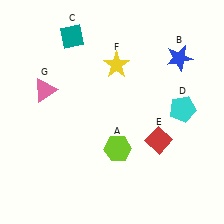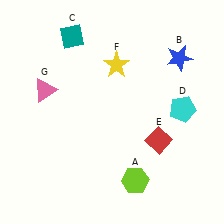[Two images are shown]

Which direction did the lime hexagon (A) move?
The lime hexagon (A) moved down.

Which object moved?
The lime hexagon (A) moved down.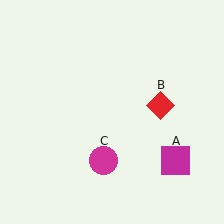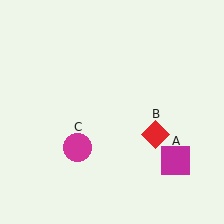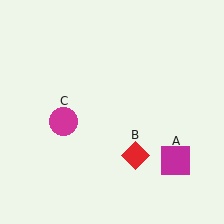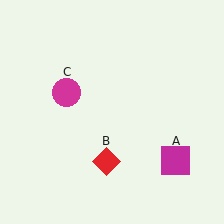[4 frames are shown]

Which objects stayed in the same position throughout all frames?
Magenta square (object A) remained stationary.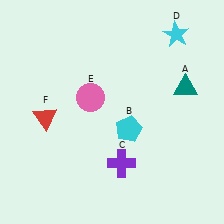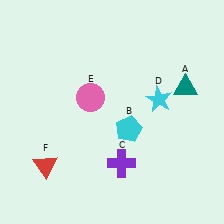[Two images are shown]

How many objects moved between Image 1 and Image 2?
2 objects moved between the two images.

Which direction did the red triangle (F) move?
The red triangle (F) moved down.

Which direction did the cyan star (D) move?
The cyan star (D) moved down.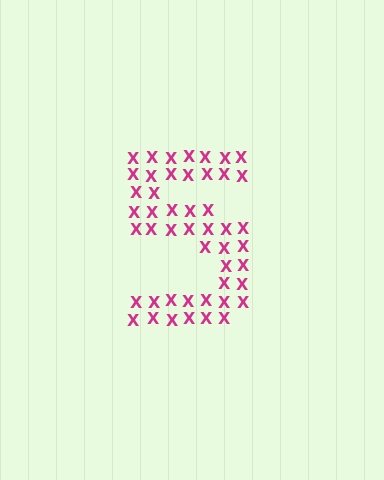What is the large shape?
The large shape is the digit 5.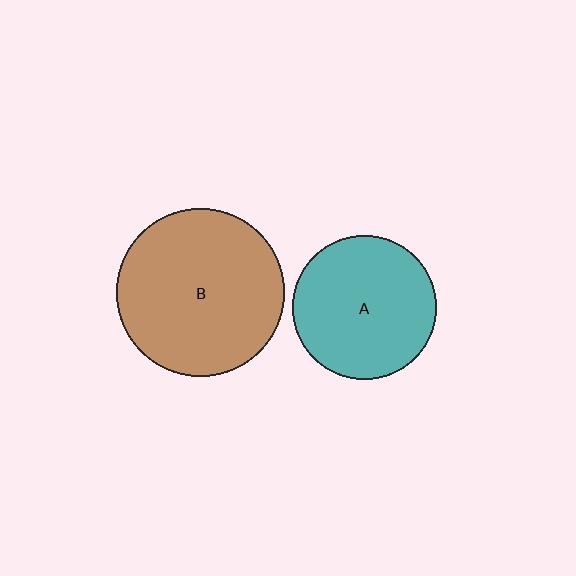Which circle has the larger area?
Circle B (brown).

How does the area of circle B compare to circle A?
Approximately 1.4 times.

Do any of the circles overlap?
No, none of the circles overlap.